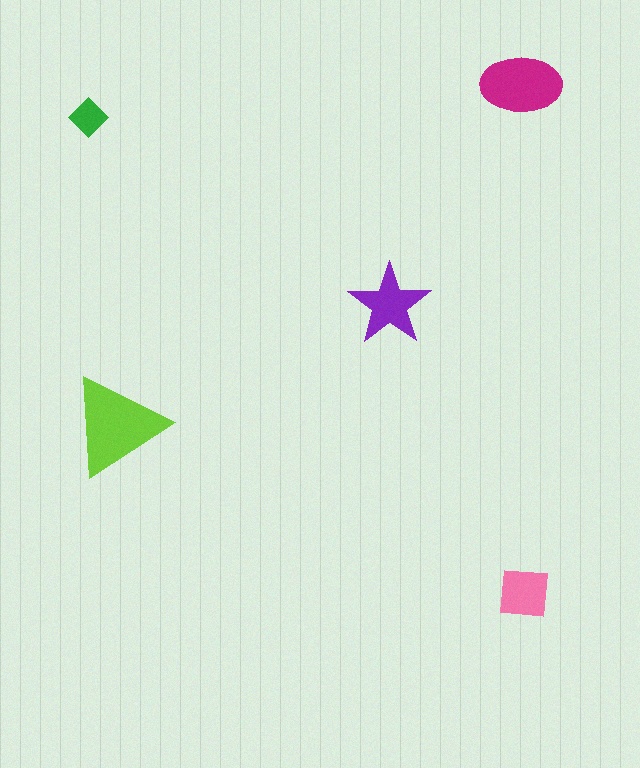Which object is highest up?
The magenta ellipse is topmost.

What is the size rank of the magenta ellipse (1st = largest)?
2nd.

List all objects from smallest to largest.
The green diamond, the pink square, the purple star, the magenta ellipse, the lime triangle.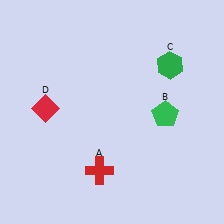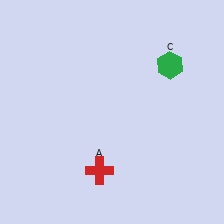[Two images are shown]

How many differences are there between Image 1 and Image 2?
There are 2 differences between the two images.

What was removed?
The green pentagon (B), the red diamond (D) were removed in Image 2.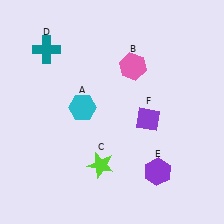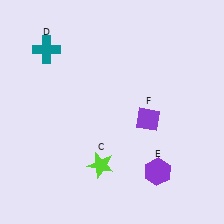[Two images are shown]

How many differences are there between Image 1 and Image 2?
There are 2 differences between the two images.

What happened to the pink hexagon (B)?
The pink hexagon (B) was removed in Image 2. It was in the top-right area of Image 1.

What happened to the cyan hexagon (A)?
The cyan hexagon (A) was removed in Image 2. It was in the top-left area of Image 1.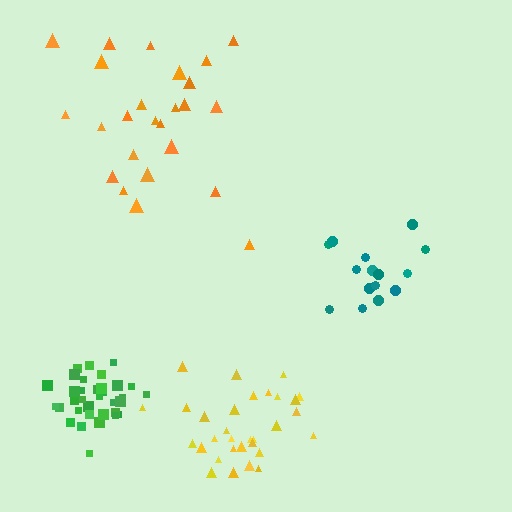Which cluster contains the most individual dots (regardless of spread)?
Green (34).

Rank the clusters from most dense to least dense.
green, yellow, teal, orange.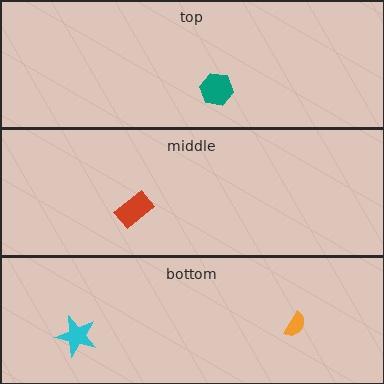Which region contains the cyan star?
The bottom region.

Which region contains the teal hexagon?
The top region.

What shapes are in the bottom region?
The orange semicircle, the cyan star.